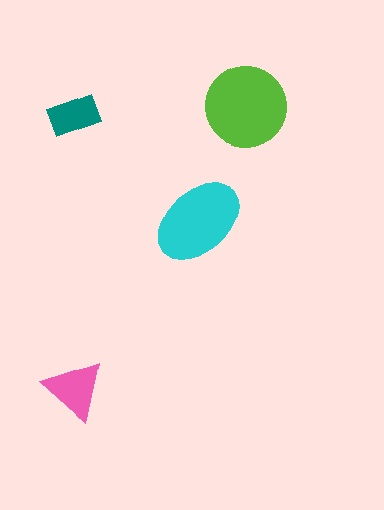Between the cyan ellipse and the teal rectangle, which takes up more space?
The cyan ellipse.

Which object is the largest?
The lime circle.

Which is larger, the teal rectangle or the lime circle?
The lime circle.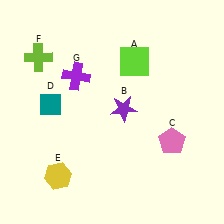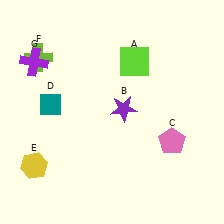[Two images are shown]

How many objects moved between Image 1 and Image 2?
2 objects moved between the two images.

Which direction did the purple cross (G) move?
The purple cross (G) moved left.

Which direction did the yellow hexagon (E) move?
The yellow hexagon (E) moved left.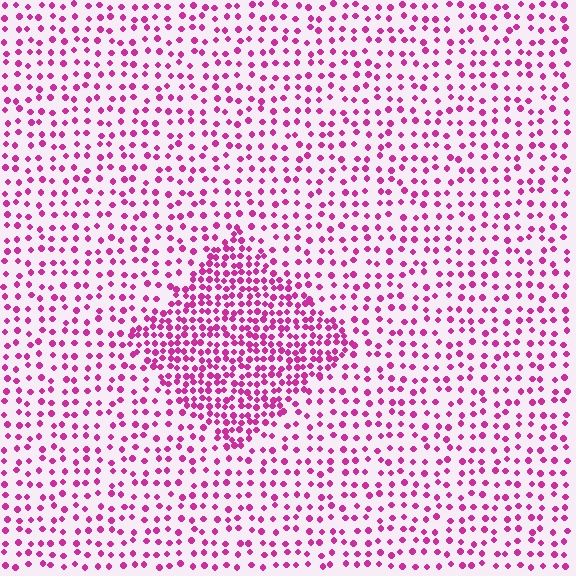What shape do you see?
I see a diamond.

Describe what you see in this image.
The image contains small magenta elements arranged at two different densities. A diamond-shaped region is visible where the elements are more densely packed than the surrounding area.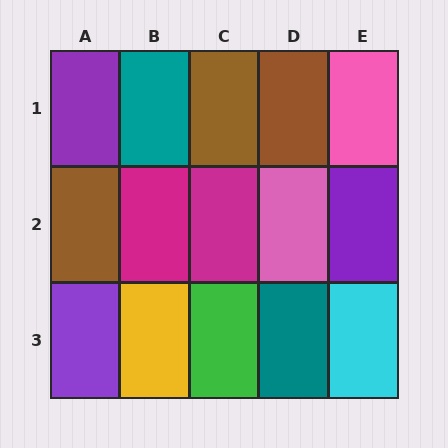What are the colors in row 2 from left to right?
Brown, magenta, magenta, pink, purple.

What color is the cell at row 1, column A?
Purple.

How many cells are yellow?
1 cell is yellow.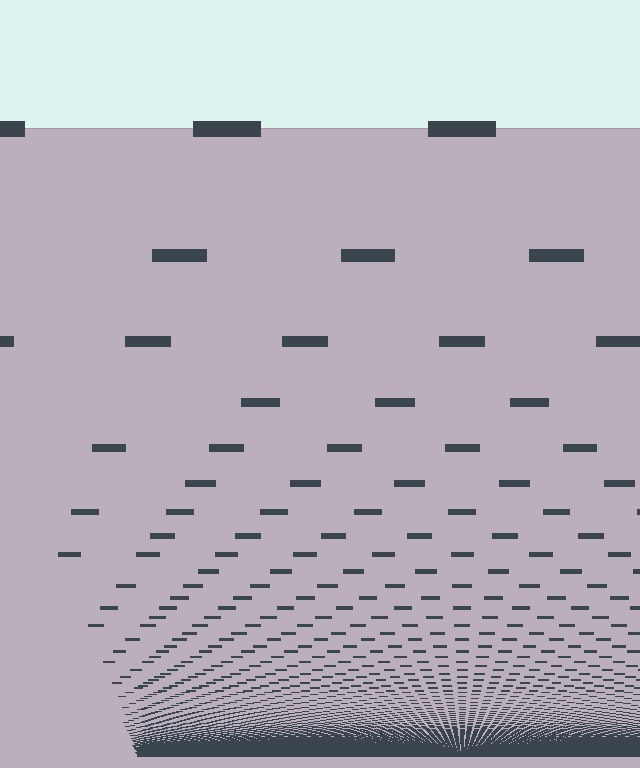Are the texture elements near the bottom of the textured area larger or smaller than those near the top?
Smaller. The gradient is inverted — elements near the bottom are smaller and denser.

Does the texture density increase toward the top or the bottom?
Density increases toward the bottom.